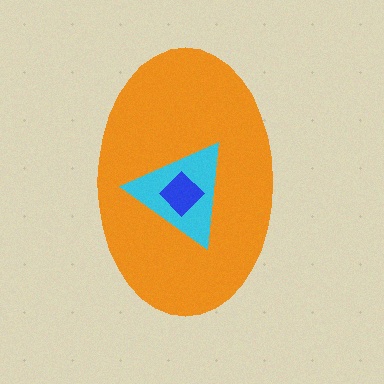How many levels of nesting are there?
3.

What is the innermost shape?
The blue diamond.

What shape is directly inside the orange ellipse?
The cyan triangle.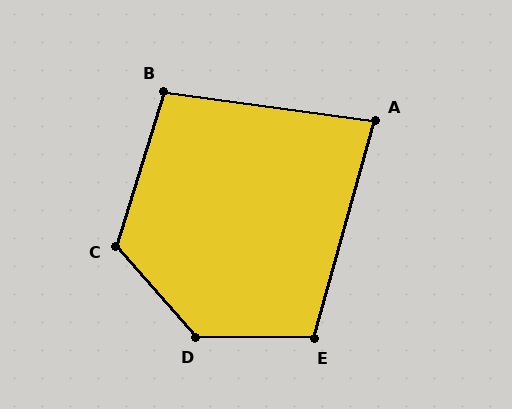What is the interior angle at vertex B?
Approximately 99 degrees (obtuse).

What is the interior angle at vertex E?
Approximately 105 degrees (obtuse).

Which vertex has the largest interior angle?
D, at approximately 132 degrees.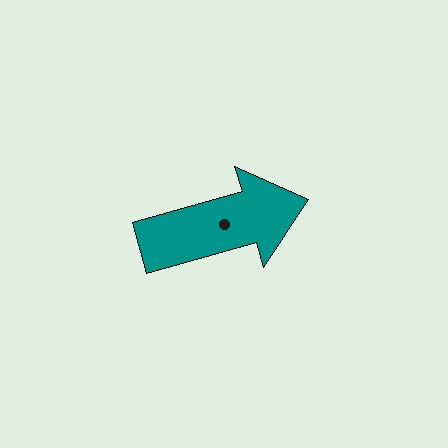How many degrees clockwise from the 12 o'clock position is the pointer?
Approximately 74 degrees.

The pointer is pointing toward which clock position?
Roughly 2 o'clock.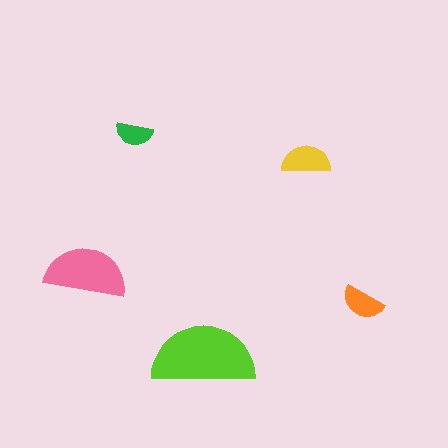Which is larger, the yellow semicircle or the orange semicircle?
The yellow one.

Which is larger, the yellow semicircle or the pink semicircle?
The pink one.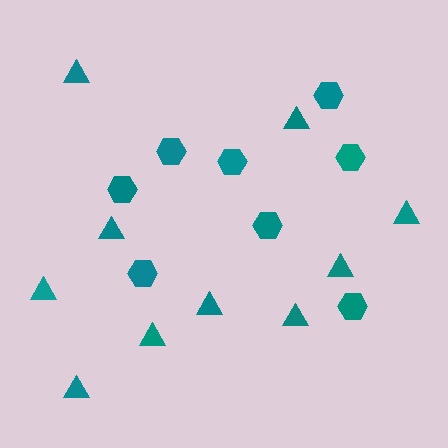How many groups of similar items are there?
There are 2 groups: one group of triangles (10) and one group of hexagons (8).